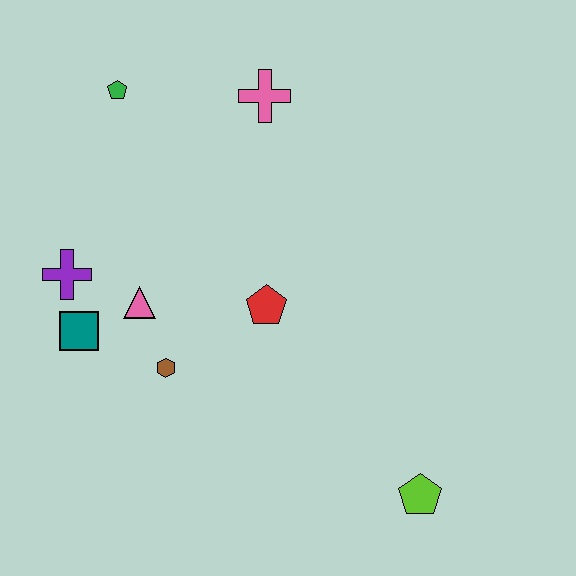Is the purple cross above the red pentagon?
Yes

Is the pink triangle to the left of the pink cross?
Yes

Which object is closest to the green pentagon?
The pink cross is closest to the green pentagon.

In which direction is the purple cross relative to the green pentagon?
The purple cross is below the green pentagon.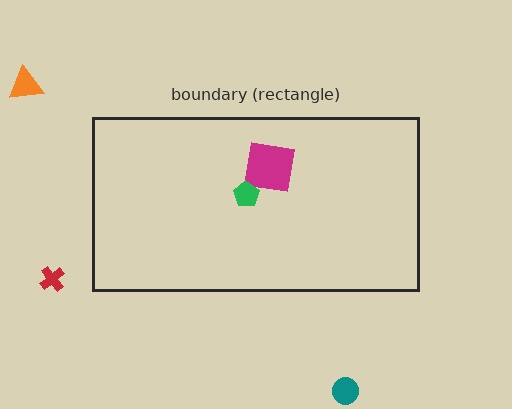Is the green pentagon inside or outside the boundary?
Inside.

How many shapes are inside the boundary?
2 inside, 3 outside.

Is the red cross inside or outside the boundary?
Outside.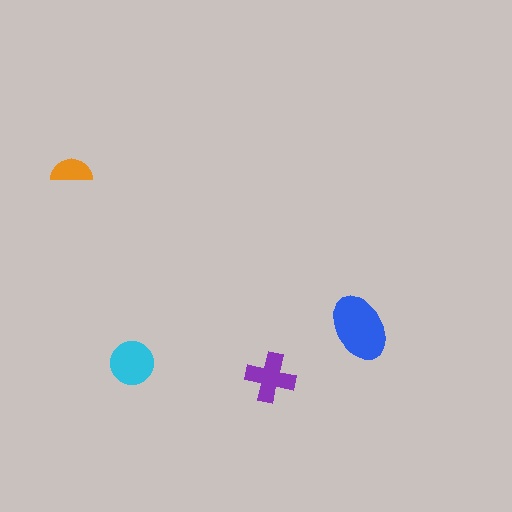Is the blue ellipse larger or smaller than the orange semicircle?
Larger.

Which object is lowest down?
The purple cross is bottommost.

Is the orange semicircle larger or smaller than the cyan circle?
Smaller.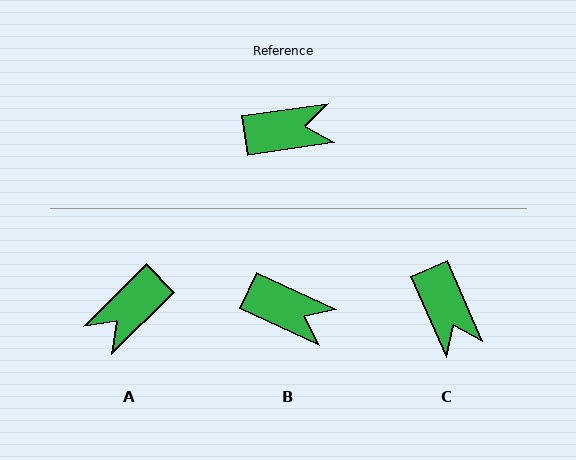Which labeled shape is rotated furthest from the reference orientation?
A, about 144 degrees away.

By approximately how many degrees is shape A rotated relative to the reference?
Approximately 144 degrees clockwise.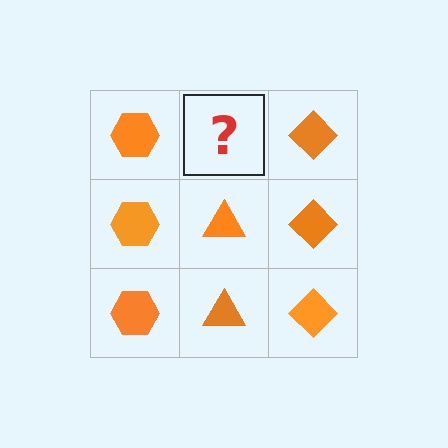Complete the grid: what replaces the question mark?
The question mark should be replaced with an orange triangle.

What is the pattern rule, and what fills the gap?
The rule is that each column has a consistent shape. The gap should be filled with an orange triangle.